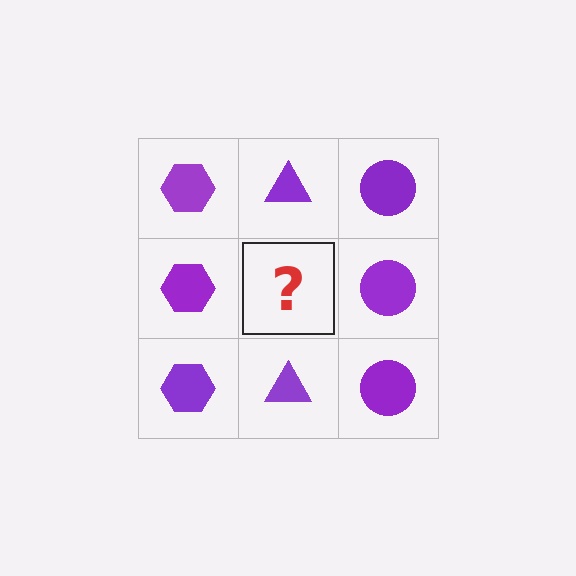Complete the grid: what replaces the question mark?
The question mark should be replaced with a purple triangle.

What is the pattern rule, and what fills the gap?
The rule is that each column has a consistent shape. The gap should be filled with a purple triangle.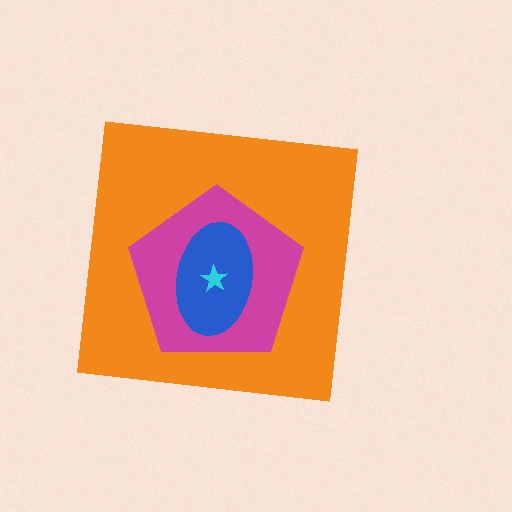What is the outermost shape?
The orange square.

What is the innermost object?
The cyan star.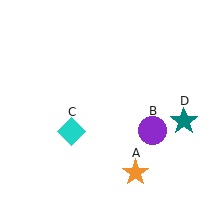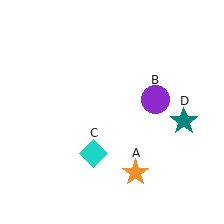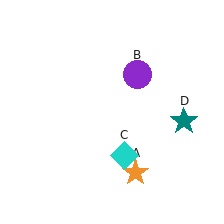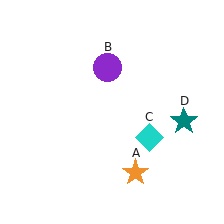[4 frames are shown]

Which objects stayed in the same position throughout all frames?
Orange star (object A) and teal star (object D) remained stationary.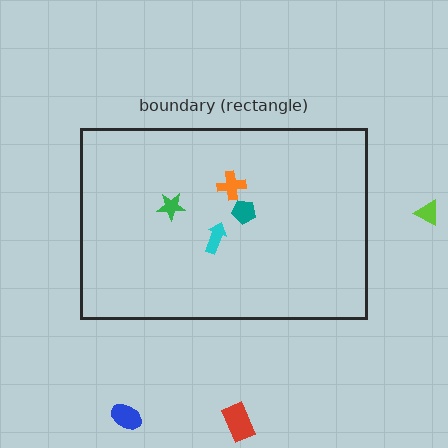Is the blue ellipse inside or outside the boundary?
Outside.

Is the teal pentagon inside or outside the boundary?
Inside.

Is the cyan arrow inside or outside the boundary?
Inside.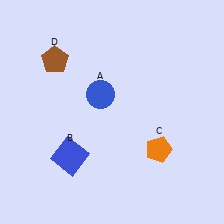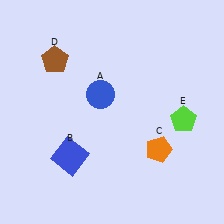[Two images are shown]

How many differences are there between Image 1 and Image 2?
There is 1 difference between the two images.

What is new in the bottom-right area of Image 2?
A lime pentagon (E) was added in the bottom-right area of Image 2.